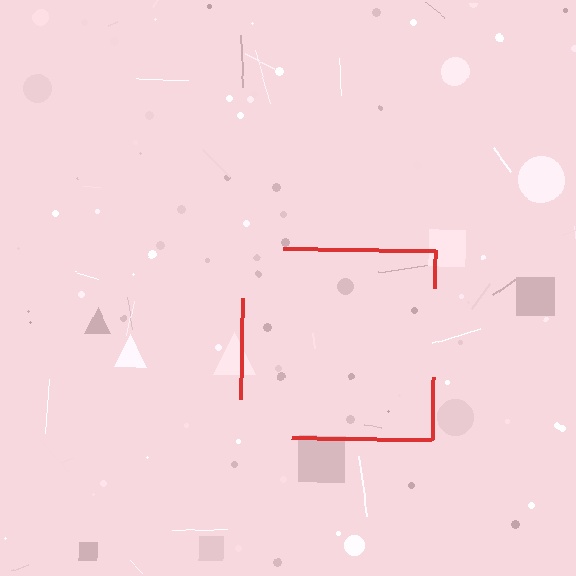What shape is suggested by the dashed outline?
The dashed outline suggests a square.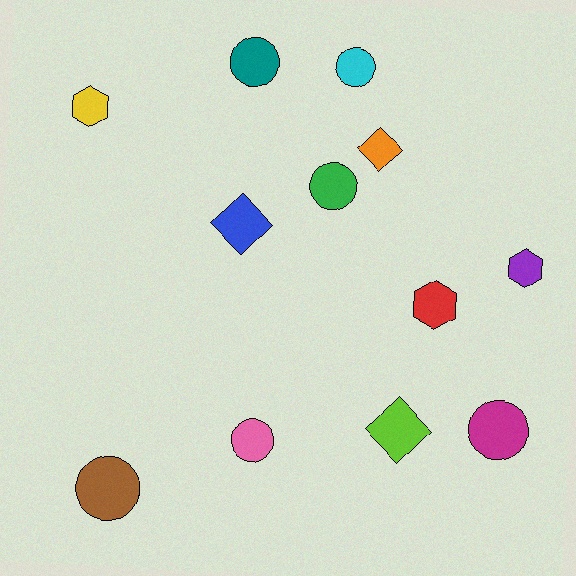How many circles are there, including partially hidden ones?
There are 6 circles.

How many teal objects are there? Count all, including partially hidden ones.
There is 1 teal object.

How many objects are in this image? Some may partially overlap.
There are 12 objects.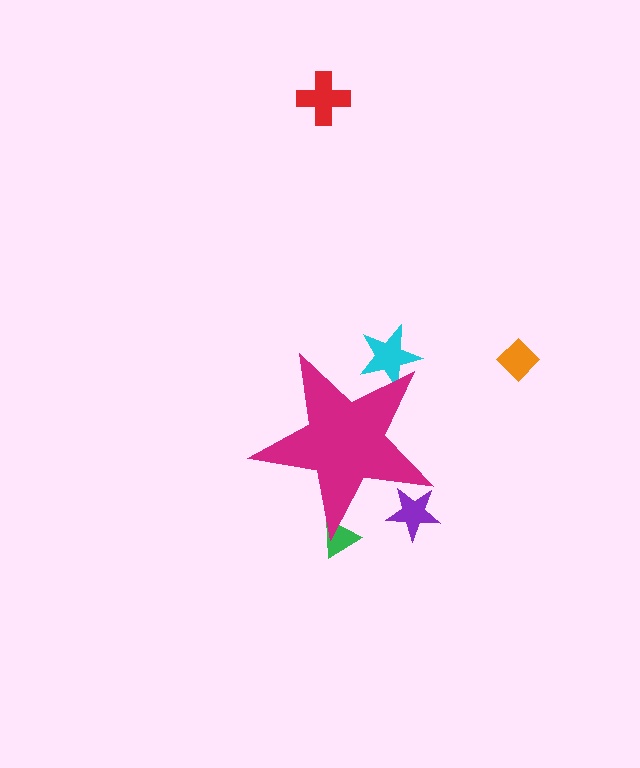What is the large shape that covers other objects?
A magenta star.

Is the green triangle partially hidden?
Yes, the green triangle is partially hidden behind the magenta star.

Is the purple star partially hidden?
Yes, the purple star is partially hidden behind the magenta star.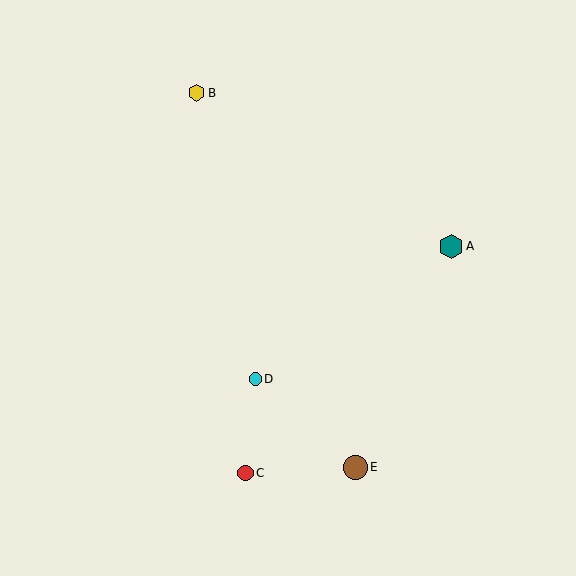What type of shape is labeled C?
Shape C is a red circle.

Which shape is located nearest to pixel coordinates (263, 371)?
The cyan circle (labeled D) at (255, 379) is nearest to that location.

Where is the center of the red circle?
The center of the red circle is at (246, 473).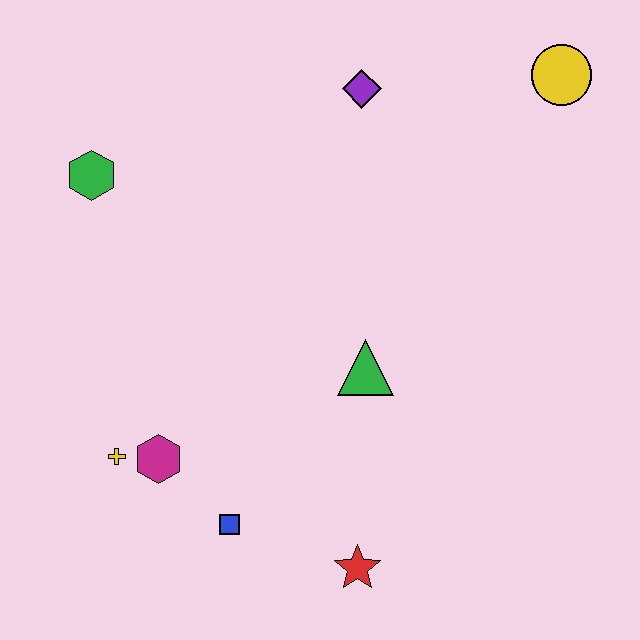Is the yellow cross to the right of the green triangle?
No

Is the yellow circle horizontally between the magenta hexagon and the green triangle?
No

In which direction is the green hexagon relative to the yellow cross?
The green hexagon is above the yellow cross.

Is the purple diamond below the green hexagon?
No